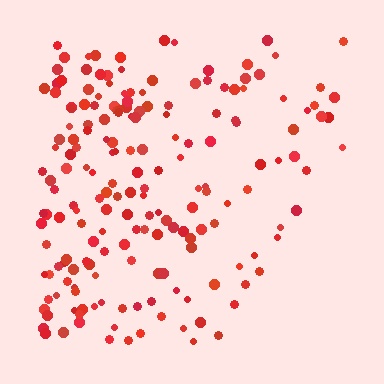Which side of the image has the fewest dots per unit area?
The right.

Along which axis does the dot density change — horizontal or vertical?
Horizontal.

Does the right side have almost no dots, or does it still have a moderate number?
Still a moderate number, just noticeably fewer than the left.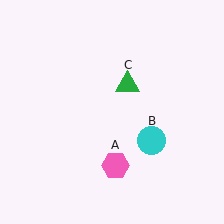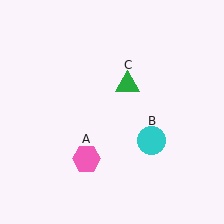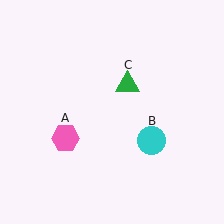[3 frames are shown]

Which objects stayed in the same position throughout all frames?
Cyan circle (object B) and green triangle (object C) remained stationary.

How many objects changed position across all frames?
1 object changed position: pink hexagon (object A).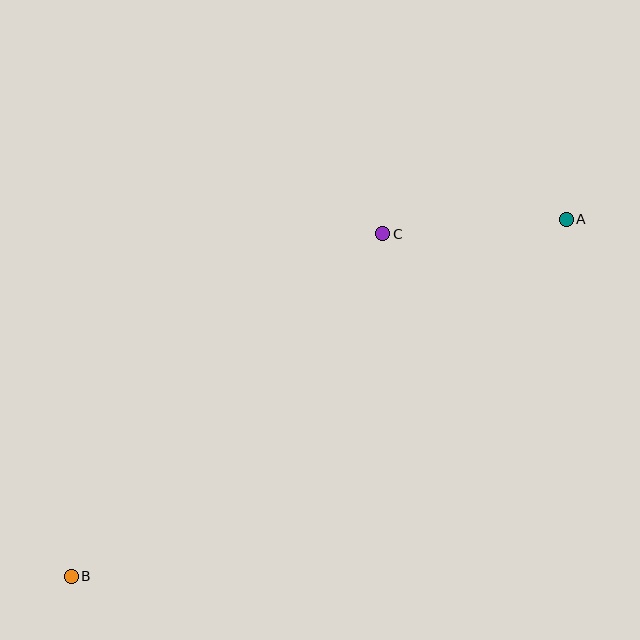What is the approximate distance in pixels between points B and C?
The distance between B and C is approximately 463 pixels.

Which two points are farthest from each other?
Points A and B are farthest from each other.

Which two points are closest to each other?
Points A and C are closest to each other.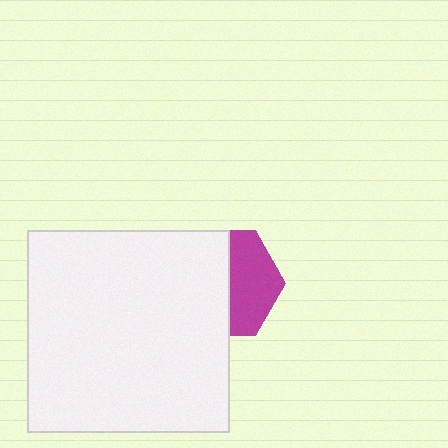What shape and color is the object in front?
The object in front is a white square.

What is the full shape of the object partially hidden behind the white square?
The partially hidden object is a magenta hexagon.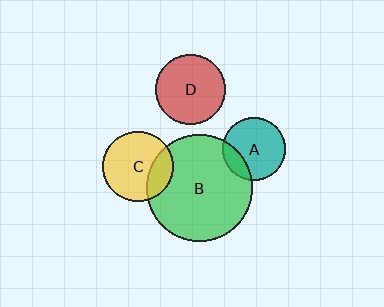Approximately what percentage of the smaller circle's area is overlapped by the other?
Approximately 25%.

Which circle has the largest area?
Circle B (green).